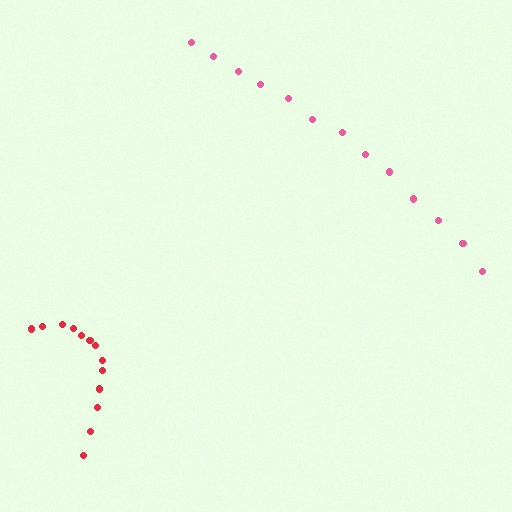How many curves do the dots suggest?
There are 2 distinct paths.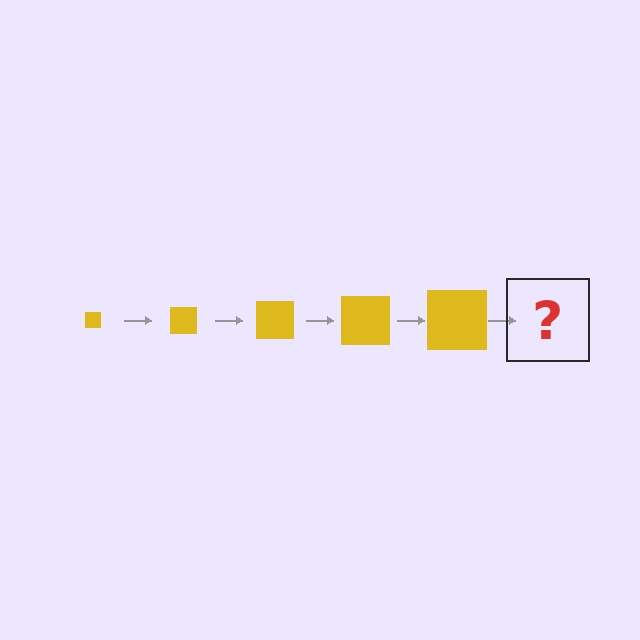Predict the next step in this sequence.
The next step is a yellow square, larger than the previous one.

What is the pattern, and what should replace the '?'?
The pattern is that the square gets progressively larger each step. The '?' should be a yellow square, larger than the previous one.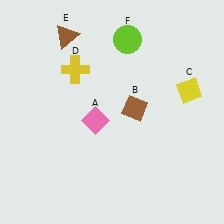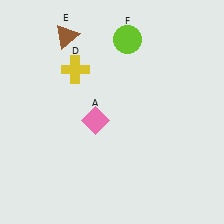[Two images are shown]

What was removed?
The brown diamond (B), the yellow diamond (C) were removed in Image 2.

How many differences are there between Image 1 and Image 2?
There are 2 differences between the two images.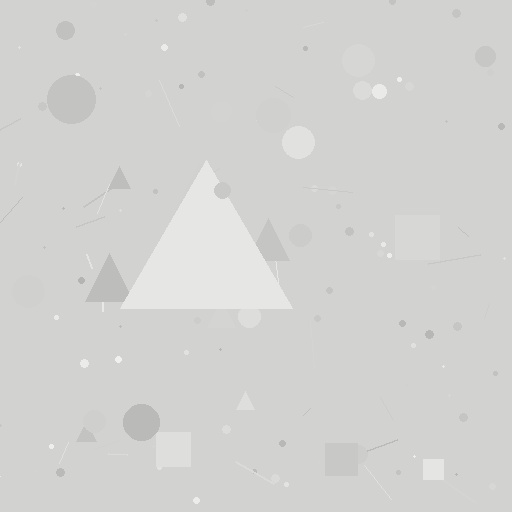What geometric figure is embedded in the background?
A triangle is embedded in the background.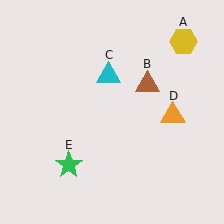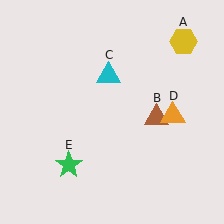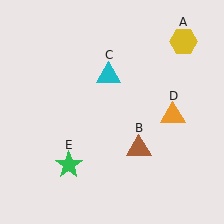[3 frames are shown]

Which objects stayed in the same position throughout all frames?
Yellow hexagon (object A) and cyan triangle (object C) and orange triangle (object D) and green star (object E) remained stationary.